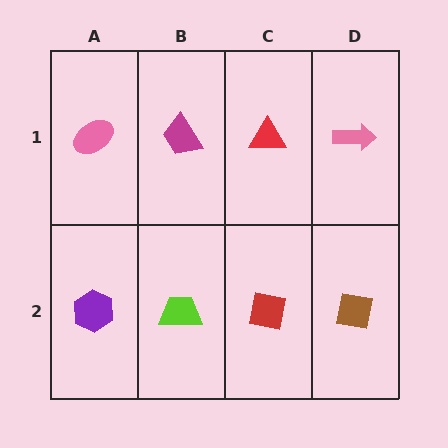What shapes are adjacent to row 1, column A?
A purple hexagon (row 2, column A), a magenta trapezoid (row 1, column B).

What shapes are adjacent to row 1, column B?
A lime trapezoid (row 2, column B), a pink ellipse (row 1, column A), a red triangle (row 1, column C).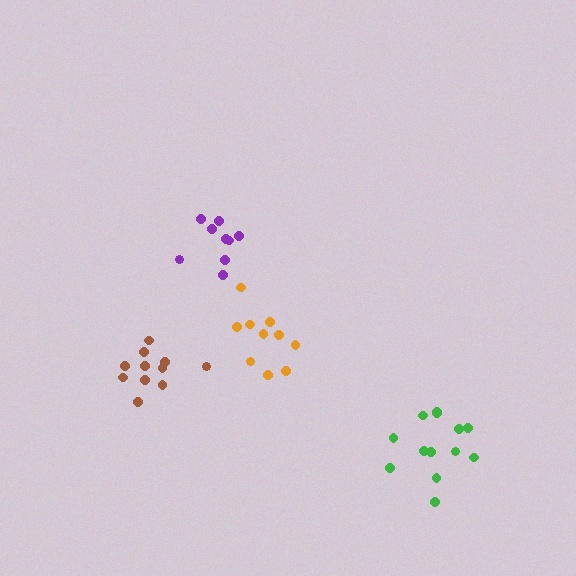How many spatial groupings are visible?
There are 4 spatial groupings.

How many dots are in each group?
Group 1: 13 dots, Group 2: 9 dots, Group 3: 11 dots, Group 4: 10 dots (43 total).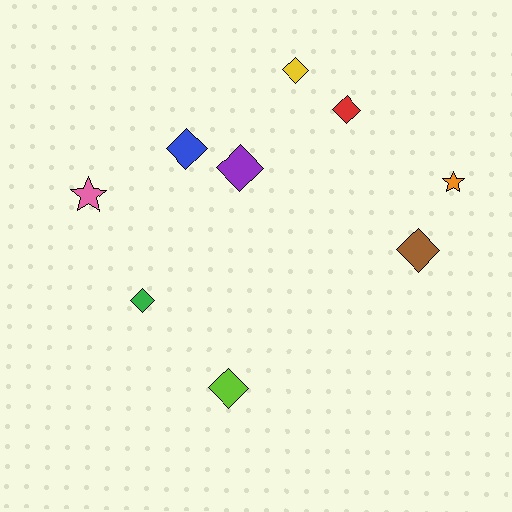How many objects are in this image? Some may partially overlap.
There are 9 objects.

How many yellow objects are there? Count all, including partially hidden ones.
There is 1 yellow object.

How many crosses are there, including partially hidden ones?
There are no crosses.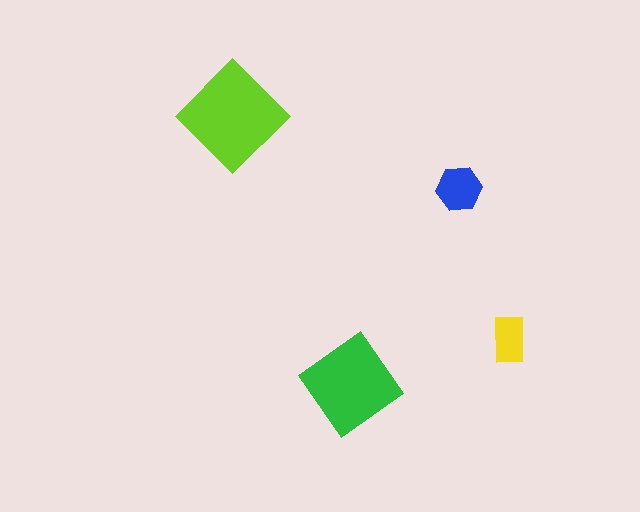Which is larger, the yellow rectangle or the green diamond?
The green diamond.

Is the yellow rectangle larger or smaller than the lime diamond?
Smaller.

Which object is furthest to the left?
The lime diamond is leftmost.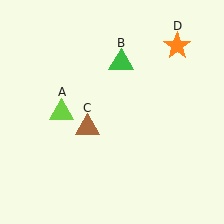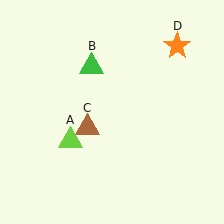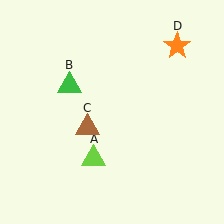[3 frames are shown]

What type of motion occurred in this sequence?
The lime triangle (object A), green triangle (object B) rotated counterclockwise around the center of the scene.